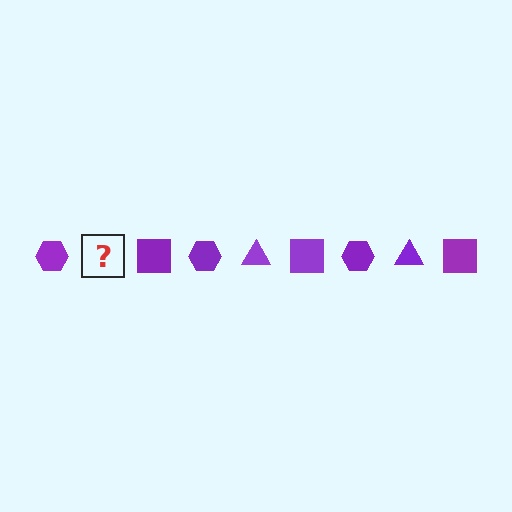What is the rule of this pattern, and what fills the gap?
The rule is that the pattern cycles through hexagon, triangle, square shapes in purple. The gap should be filled with a purple triangle.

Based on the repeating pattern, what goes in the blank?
The blank should be a purple triangle.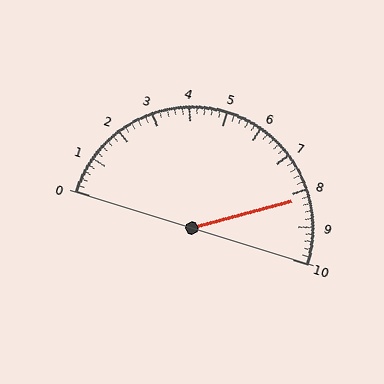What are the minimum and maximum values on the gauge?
The gauge ranges from 0 to 10.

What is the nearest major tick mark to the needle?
The nearest major tick mark is 8.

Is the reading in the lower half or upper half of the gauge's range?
The reading is in the upper half of the range (0 to 10).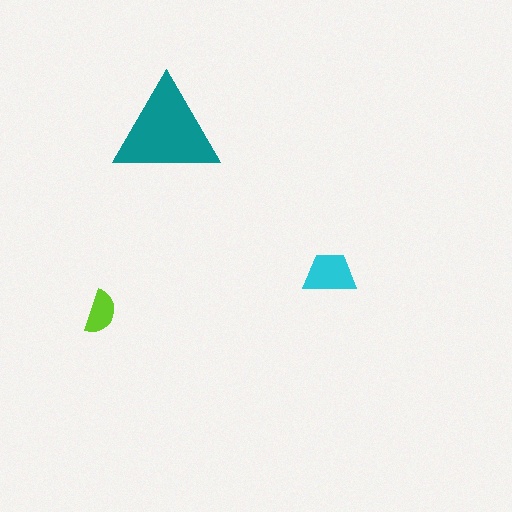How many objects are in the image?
There are 3 objects in the image.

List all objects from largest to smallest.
The teal triangle, the cyan trapezoid, the lime semicircle.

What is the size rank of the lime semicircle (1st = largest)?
3rd.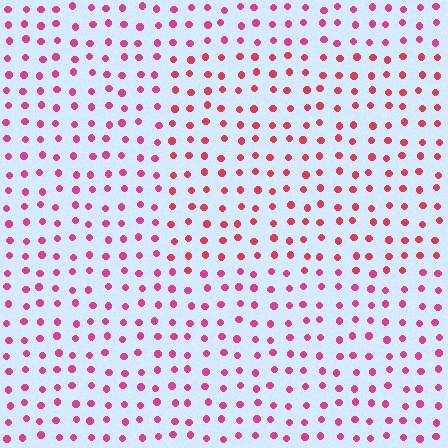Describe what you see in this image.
The image is filled with small magenta elements in a uniform arrangement. A rectangle-shaped region is visible where the elements are tinted to a slightly different hue, forming a subtle color boundary.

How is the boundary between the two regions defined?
The boundary is defined purely by a slight shift in hue (about 27 degrees). Spacing, size, and orientation are identical on both sides.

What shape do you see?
I see a rectangle.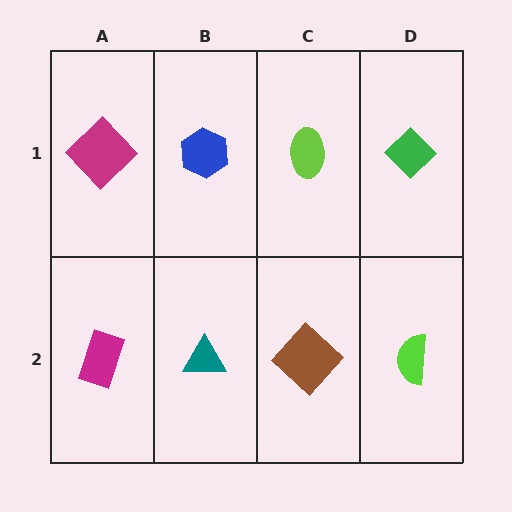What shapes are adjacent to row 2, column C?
A lime ellipse (row 1, column C), a teal triangle (row 2, column B), a lime semicircle (row 2, column D).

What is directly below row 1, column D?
A lime semicircle.